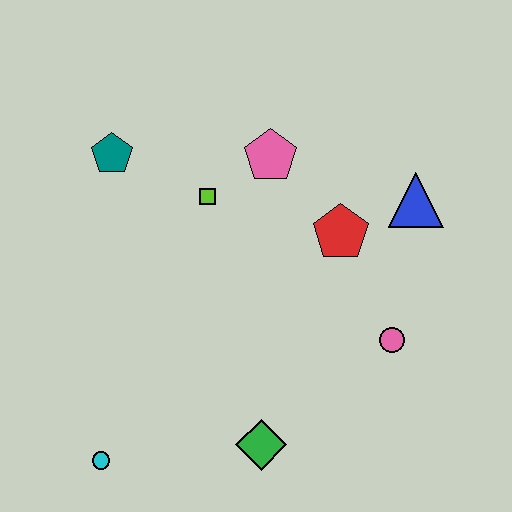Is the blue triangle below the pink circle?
No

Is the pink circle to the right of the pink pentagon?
Yes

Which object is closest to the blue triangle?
The red pentagon is closest to the blue triangle.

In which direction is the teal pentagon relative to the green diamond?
The teal pentagon is above the green diamond.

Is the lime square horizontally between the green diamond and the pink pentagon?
No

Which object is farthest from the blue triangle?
The cyan circle is farthest from the blue triangle.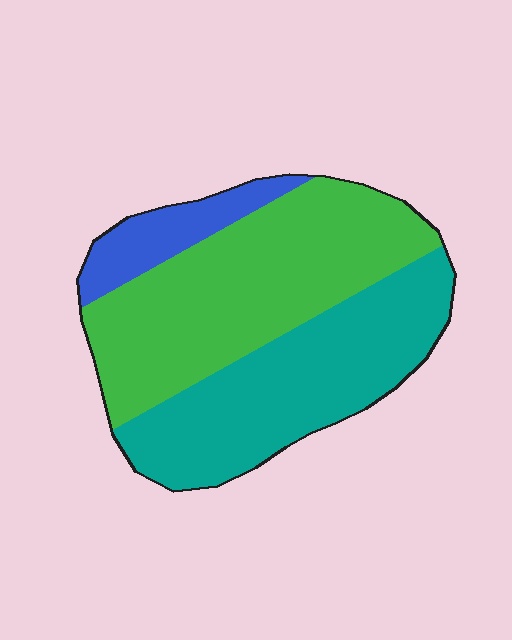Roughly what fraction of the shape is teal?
Teal takes up between a quarter and a half of the shape.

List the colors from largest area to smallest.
From largest to smallest: green, teal, blue.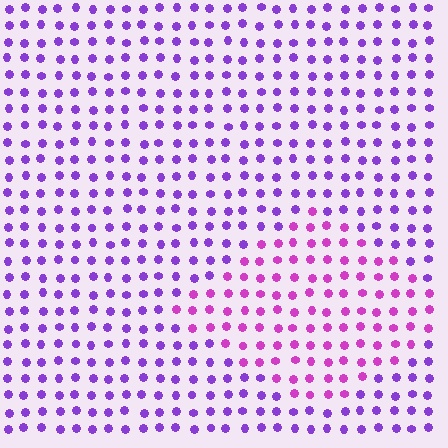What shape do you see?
I see a diamond.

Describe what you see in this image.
The image is filled with small purple elements in a uniform arrangement. A diamond-shaped region is visible where the elements are tinted to a slightly different hue, forming a subtle color boundary.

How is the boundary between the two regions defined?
The boundary is defined purely by a slight shift in hue (about 35 degrees). Spacing, size, and orientation are identical on both sides.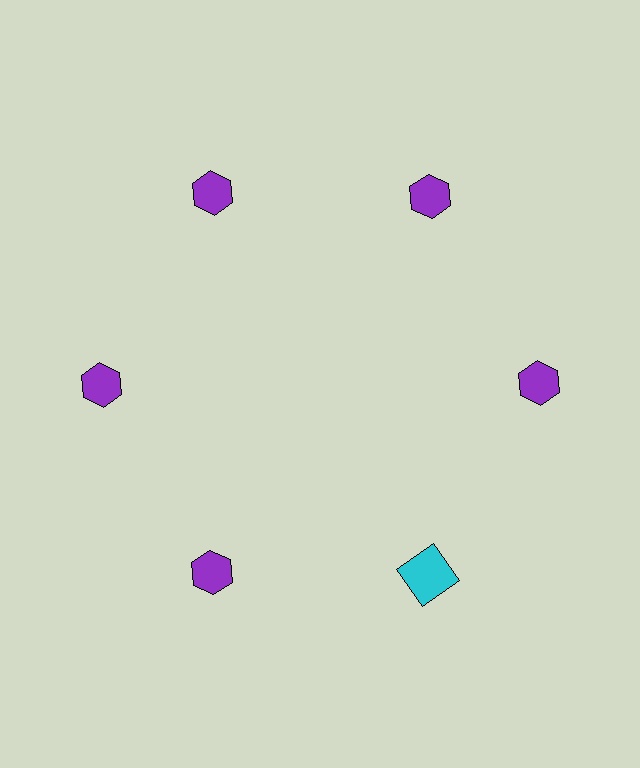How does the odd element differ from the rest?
It differs in both color (cyan instead of purple) and shape (square instead of hexagon).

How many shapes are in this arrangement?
There are 6 shapes arranged in a ring pattern.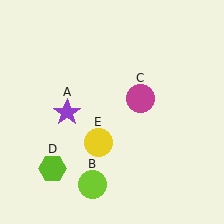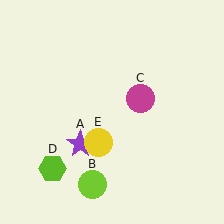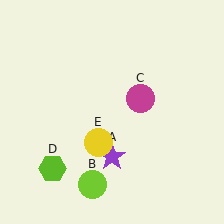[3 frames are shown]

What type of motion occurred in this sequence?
The purple star (object A) rotated counterclockwise around the center of the scene.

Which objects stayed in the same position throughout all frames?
Lime circle (object B) and magenta circle (object C) and lime hexagon (object D) and yellow circle (object E) remained stationary.